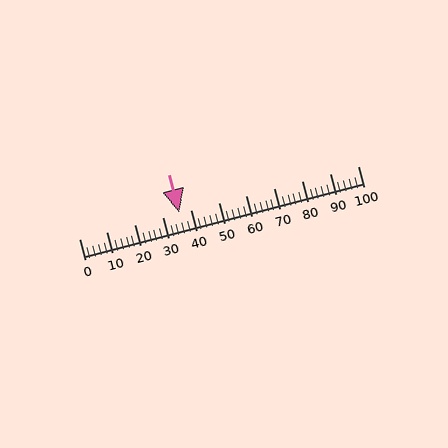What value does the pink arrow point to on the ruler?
The pink arrow points to approximately 36.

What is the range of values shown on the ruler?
The ruler shows values from 0 to 100.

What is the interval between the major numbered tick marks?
The major tick marks are spaced 10 units apart.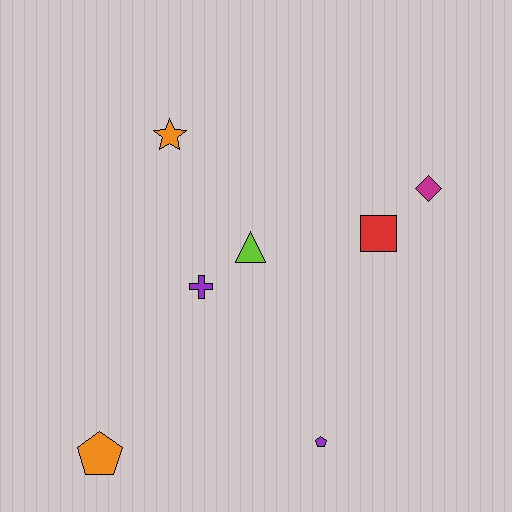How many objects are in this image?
There are 7 objects.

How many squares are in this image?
There is 1 square.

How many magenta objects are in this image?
There is 1 magenta object.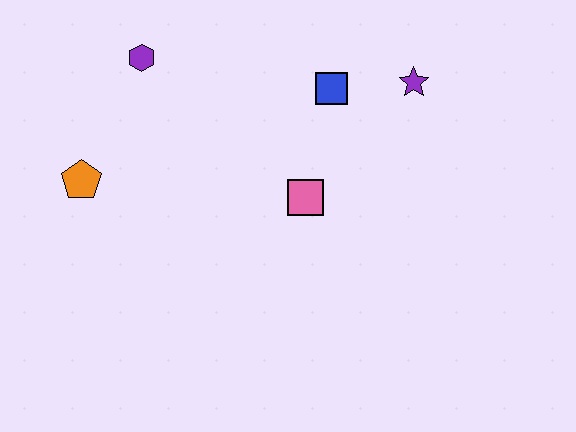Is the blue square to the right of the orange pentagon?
Yes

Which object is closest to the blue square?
The purple star is closest to the blue square.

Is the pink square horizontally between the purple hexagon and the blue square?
Yes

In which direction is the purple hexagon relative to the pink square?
The purple hexagon is to the left of the pink square.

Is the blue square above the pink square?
Yes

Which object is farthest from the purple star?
The orange pentagon is farthest from the purple star.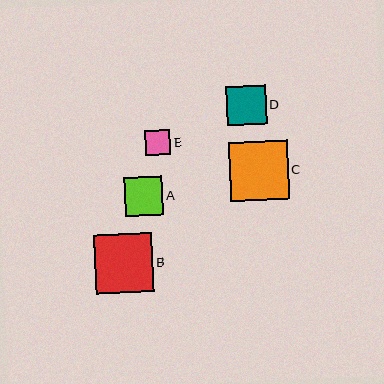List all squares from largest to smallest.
From largest to smallest: C, B, D, A, E.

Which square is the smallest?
Square E is the smallest with a size of approximately 25 pixels.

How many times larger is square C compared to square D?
Square C is approximately 1.5 times the size of square D.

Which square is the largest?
Square C is the largest with a size of approximately 59 pixels.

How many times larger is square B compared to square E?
Square B is approximately 2.3 times the size of square E.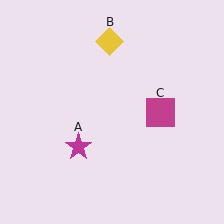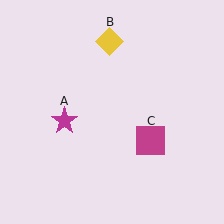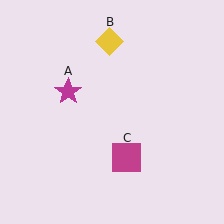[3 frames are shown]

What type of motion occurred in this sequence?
The magenta star (object A), magenta square (object C) rotated clockwise around the center of the scene.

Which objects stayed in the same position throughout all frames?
Yellow diamond (object B) remained stationary.